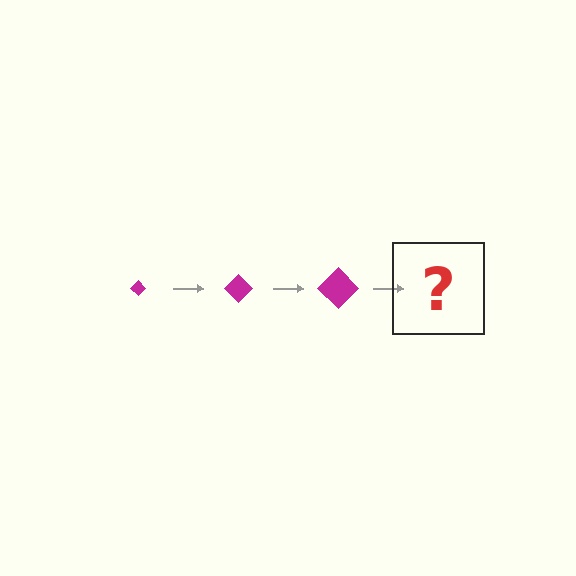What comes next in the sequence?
The next element should be a magenta diamond, larger than the previous one.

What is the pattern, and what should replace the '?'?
The pattern is that the diamond gets progressively larger each step. The '?' should be a magenta diamond, larger than the previous one.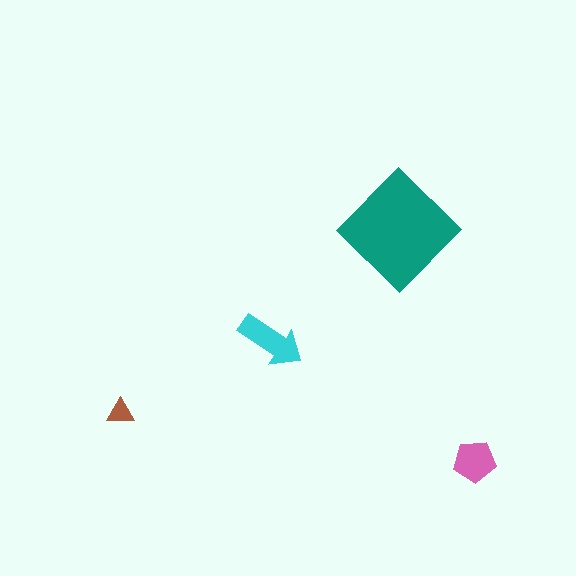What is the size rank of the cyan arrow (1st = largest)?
2nd.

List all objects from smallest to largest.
The brown triangle, the pink pentagon, the cyan arrow, the teal diamond.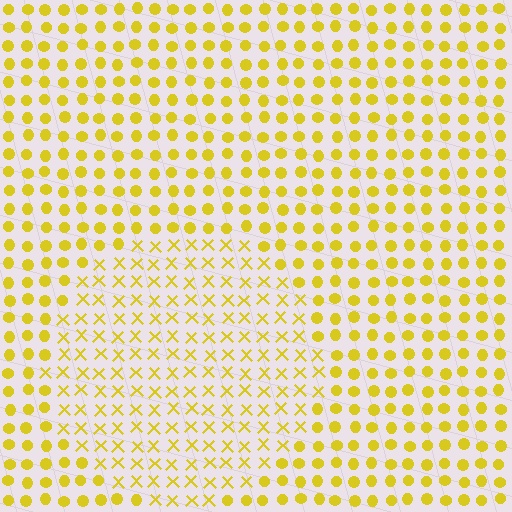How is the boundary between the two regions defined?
The boundary is defined by a change in element shape: X marks inside vs. circles outside. All elements share the same color and spacing.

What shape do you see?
I see a circle.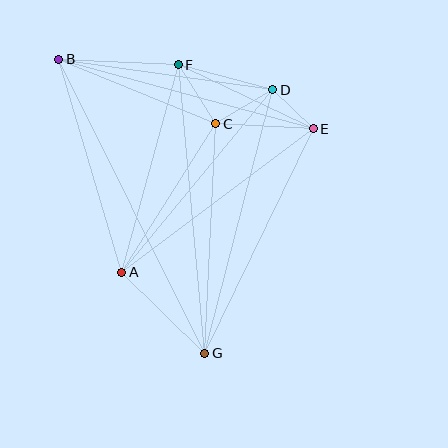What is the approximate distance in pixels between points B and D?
The distance between B and D is approximately 216 pixels.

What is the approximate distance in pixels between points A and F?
The distance between A and F is approximately 215 pixels.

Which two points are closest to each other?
Points D and E are closest to each other.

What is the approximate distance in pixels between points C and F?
The distance between C and F is approximately 70 pixels.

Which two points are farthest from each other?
Points B and G are farthest from each other.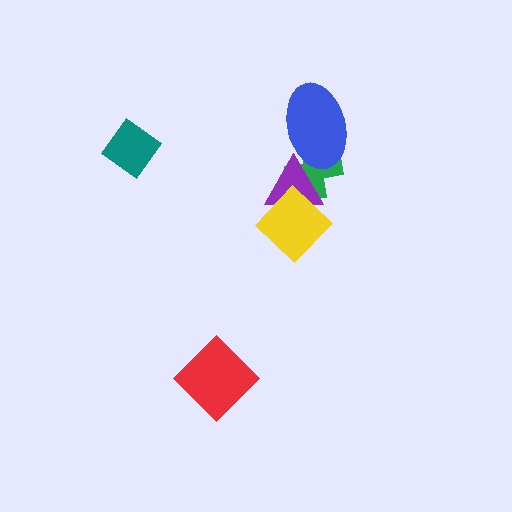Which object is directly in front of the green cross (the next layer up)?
The blue ellipse is directly in front of the green cross.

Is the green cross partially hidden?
Yes, it is partially covered by another shape.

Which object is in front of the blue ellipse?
The purple triangle is in front of the blue ellipse.